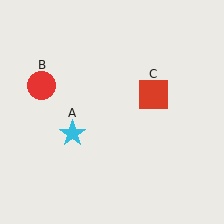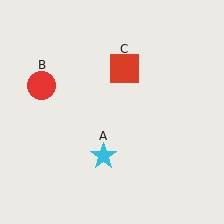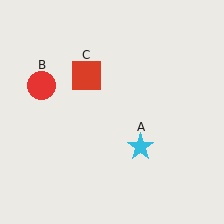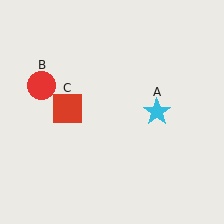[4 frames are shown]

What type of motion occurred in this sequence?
The cyan star (object A), red square (object C) rotated counterclockwise around the center of the scene.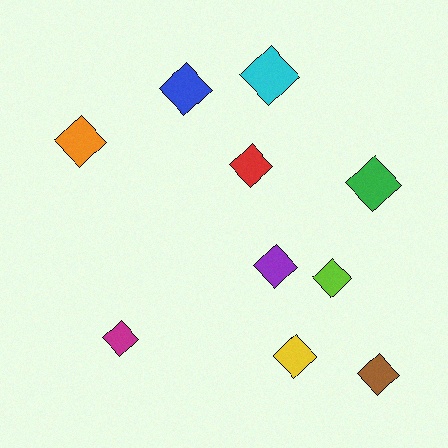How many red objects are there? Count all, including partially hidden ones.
There is 1 red object.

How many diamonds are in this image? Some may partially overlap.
There are 10 diamonds.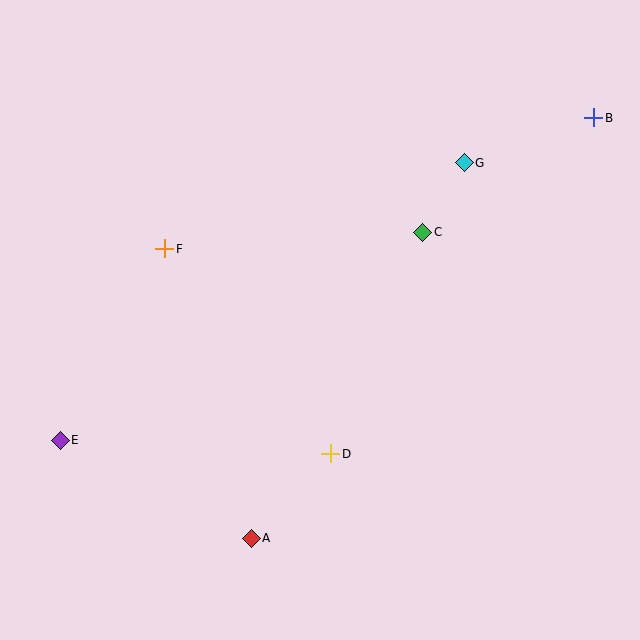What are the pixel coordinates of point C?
Point C is at (423, 232).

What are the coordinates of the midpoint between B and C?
The midpoint between B and C is at (508, 175).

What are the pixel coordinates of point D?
Point D is at (331, 454).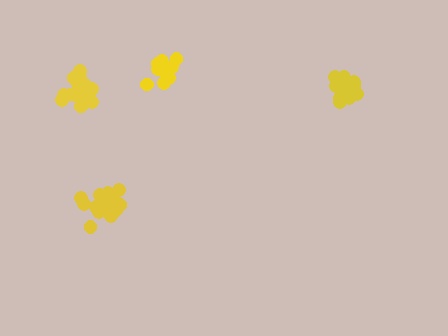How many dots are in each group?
Group 1: 18 dots, Group 2: 14 dots, Group 3: 15 dots, Group 4: 16 dots (63 total).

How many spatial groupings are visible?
There are 4 spatial groupings.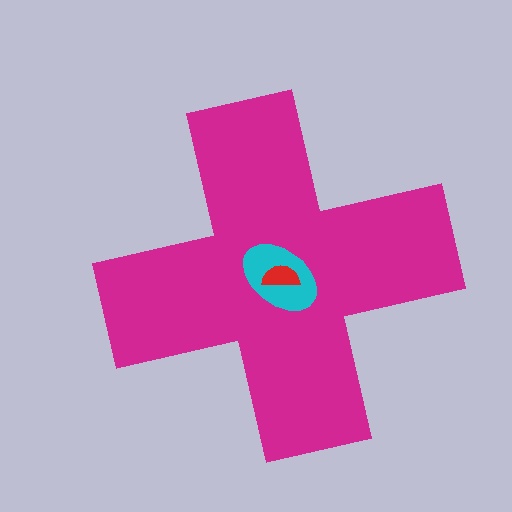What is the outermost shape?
The magenta cross.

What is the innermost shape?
The red semicircle.